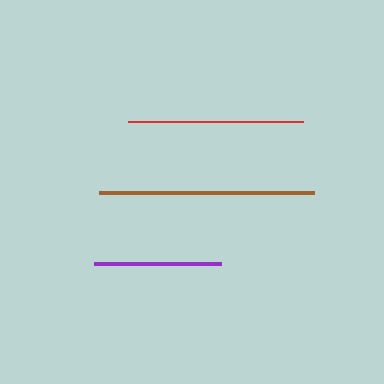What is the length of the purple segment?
The purple segment is approximately 127 pixels long.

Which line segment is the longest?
The brown line is the longest at approximately 215 pixels.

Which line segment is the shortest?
The purple line is the shortest at approximately 127 pixels.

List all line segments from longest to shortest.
From longest to shortest: brown, red, purple.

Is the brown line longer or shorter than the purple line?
The brown line is longer than the purple line.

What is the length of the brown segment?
The brown segment is approximately 215 pixels long.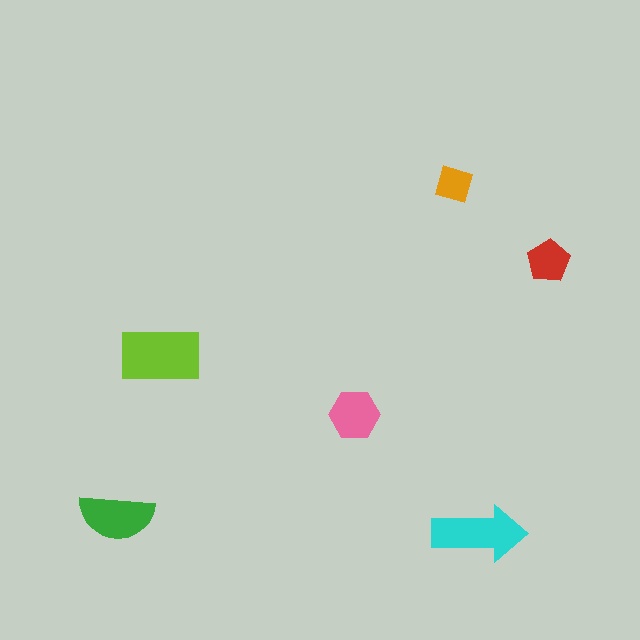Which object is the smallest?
The orange diamond.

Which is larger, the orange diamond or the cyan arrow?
The cyan arrow.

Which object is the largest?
The lime rectangle.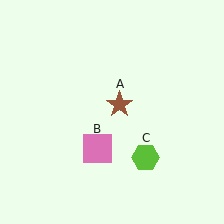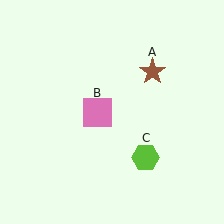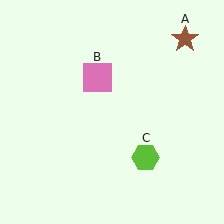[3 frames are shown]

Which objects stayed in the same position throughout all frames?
Lime hexagon (object C) remained stationary.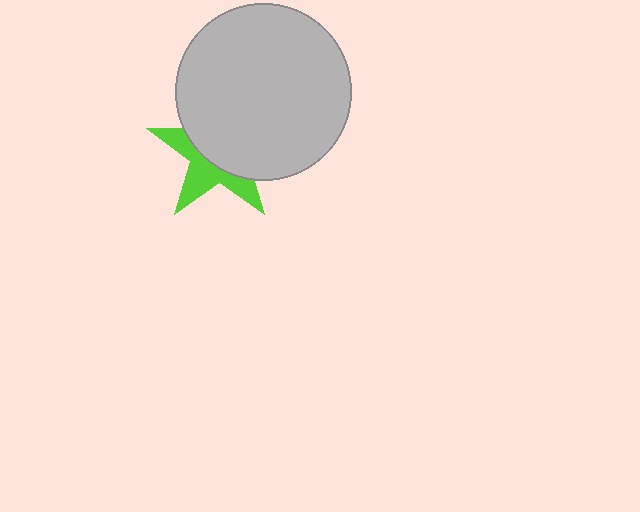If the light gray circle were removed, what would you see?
You would see the complete lime star.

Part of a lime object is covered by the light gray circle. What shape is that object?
It is a star.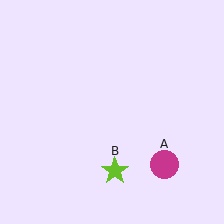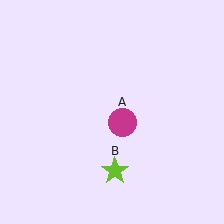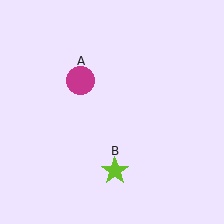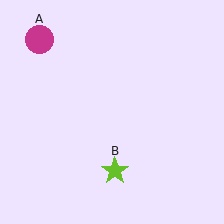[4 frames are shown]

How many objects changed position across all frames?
1 object changed position: magenta circle (object A).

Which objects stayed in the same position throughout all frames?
Lime star (object B) remained stationary.